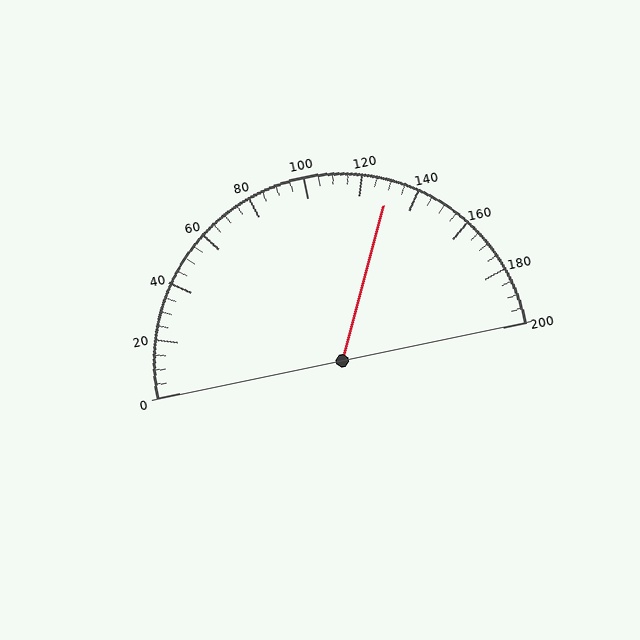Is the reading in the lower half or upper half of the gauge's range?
The reading is in the upper half of the range (0 to 200).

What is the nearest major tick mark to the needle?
The nearest major tick mark is 120.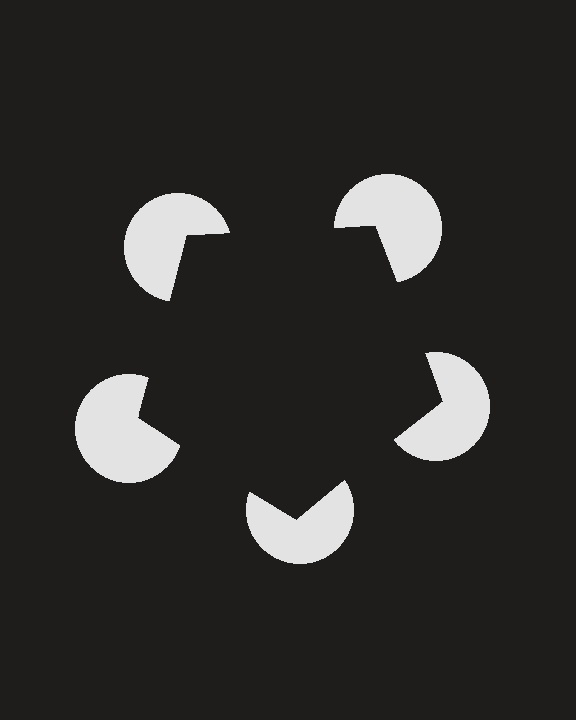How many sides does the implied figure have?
5 sides.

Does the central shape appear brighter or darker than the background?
It typically appears slightly darker than the background, even though no actual brightness change is drawn.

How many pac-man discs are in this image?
There are 5 — one at each vertex of the illusory pentagon.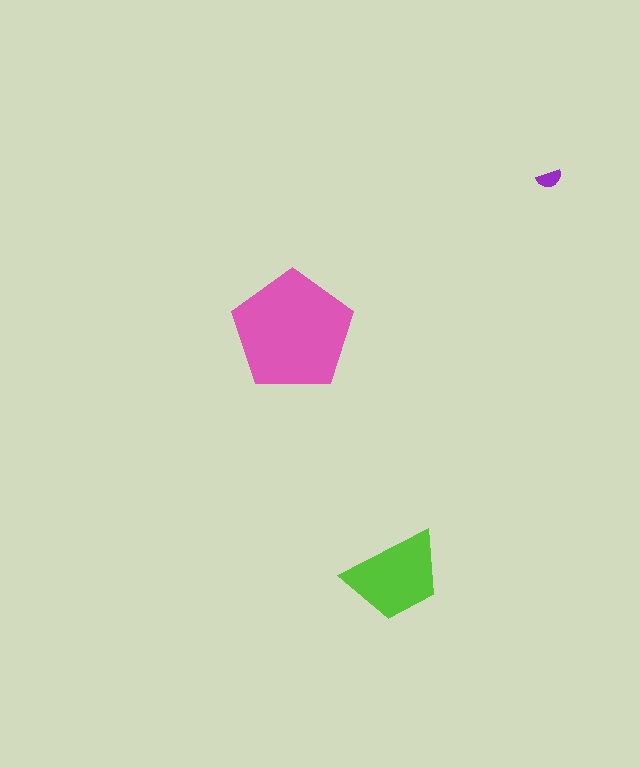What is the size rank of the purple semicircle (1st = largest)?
3rd.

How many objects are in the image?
There are 3 objects in the image.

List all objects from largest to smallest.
The pink pentagon, the lime trapezoid, the purple semicircle.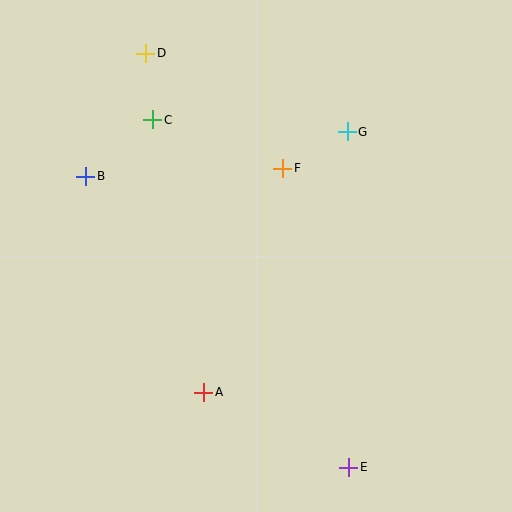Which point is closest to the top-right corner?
Point G is closest to the top-right corner.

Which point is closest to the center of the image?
Point F at (283, 168) is closest to the center.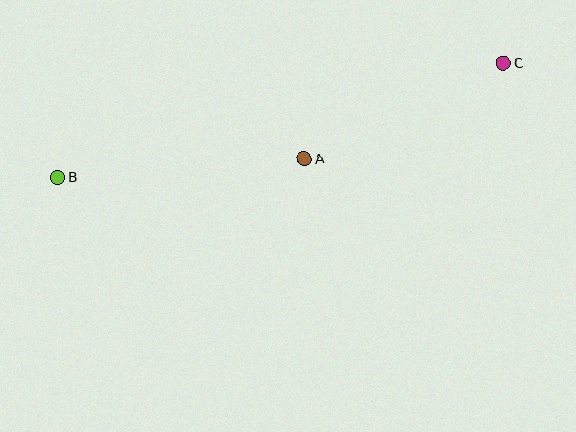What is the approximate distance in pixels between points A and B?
The distance between A and B is approximately 247 pixels.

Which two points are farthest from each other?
Points B and C are farthest from each other.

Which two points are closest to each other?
Points A and C are closest to each other.